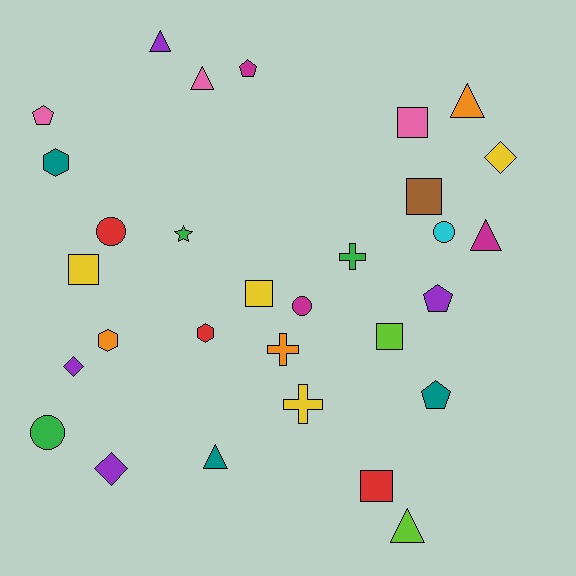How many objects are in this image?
There are 30 objects.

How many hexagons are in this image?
There are 3 hexagons.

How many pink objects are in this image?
There are 3 pink objects.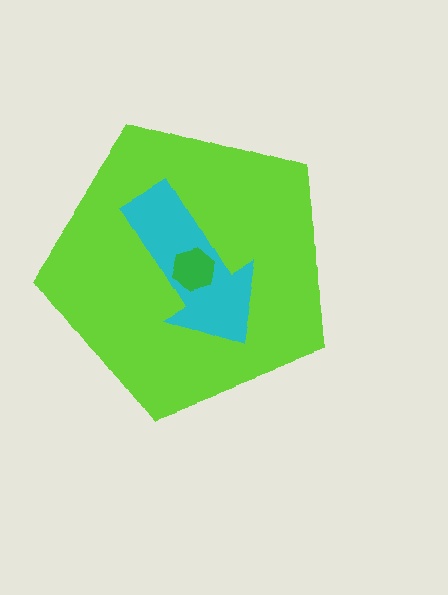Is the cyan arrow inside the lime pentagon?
Yes.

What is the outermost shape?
The lime pentagon.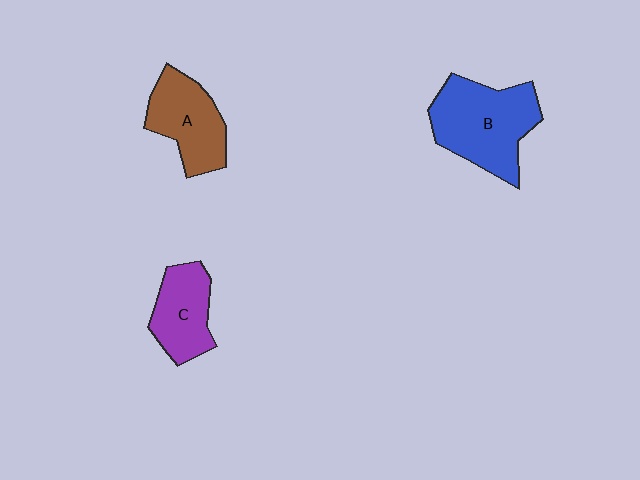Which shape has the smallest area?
Shape C (purple).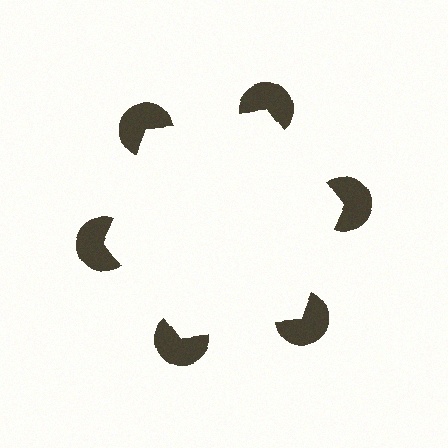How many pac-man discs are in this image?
There are 6 — one at each vertex of the illusory hexagon.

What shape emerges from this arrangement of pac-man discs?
An illusory hexagon — its edges are inferred from the aligned wedge cuts in the pac-man discs, not physically drawn.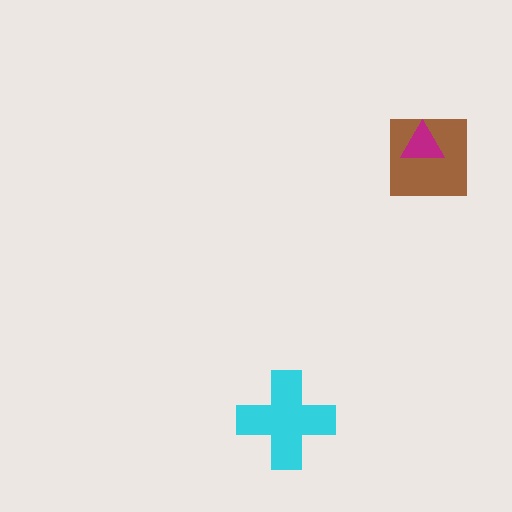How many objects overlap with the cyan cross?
0 objects overlap with the cyan cross.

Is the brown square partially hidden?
Yes, it is partially covered by another shape.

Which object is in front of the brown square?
The magenta triangle is in front of the brown square.